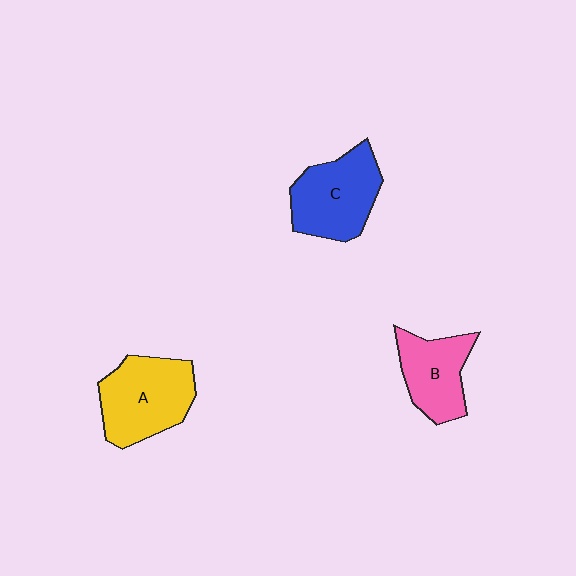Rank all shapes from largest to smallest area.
From largest to smallest: A (yellow), C (blue), B (pink).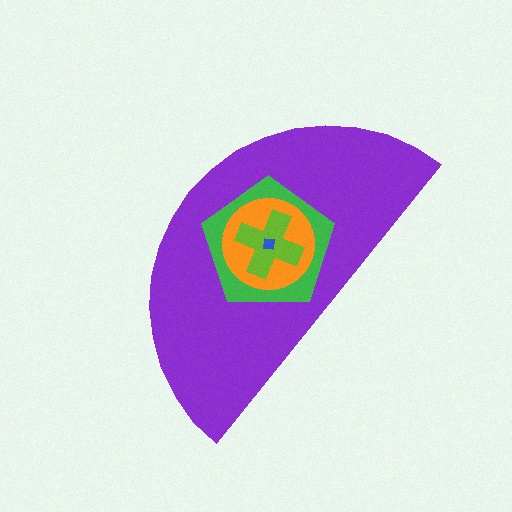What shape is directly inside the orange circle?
The lime cross.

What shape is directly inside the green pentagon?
The orange circle.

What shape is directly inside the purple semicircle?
The green pentagon.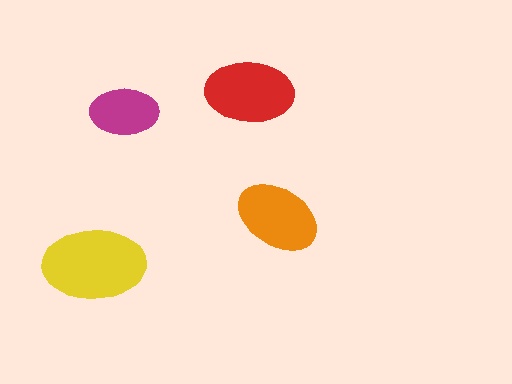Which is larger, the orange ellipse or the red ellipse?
The red one.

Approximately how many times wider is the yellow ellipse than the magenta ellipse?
About 1.5 times wider.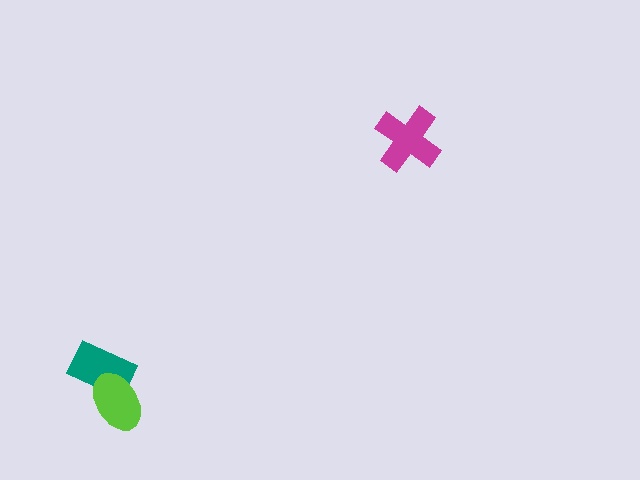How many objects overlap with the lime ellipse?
1 object overlaps with the lime ellipse.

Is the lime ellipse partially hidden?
No, no other shape covers it.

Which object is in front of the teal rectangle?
The lime ellipse is in front of the teal rectangle.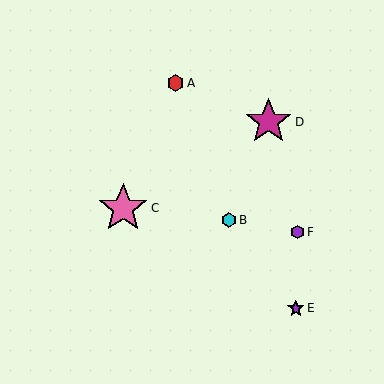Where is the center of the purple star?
The center of the purple star is at (296, 308).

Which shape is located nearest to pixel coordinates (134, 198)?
The pink star (labeled C) at (123, 208) is nearest to that location.